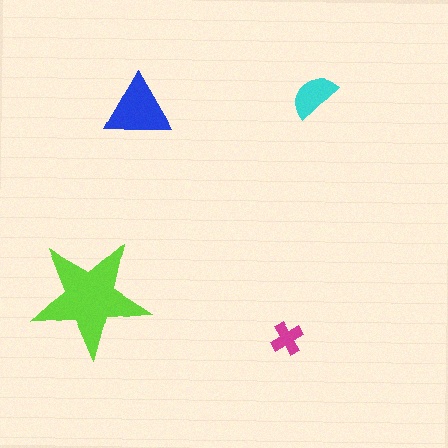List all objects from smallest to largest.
The magenta cross, the cyan semicircle, the blue triangle, the lime star.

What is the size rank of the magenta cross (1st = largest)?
4th.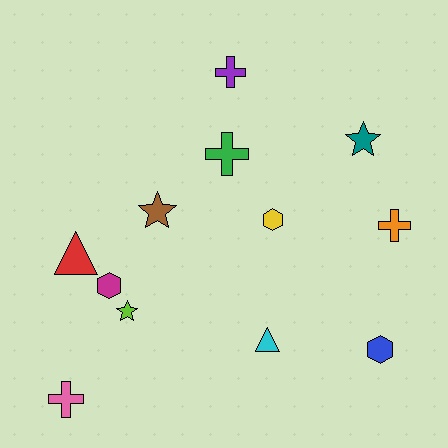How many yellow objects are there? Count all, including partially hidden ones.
There is 1 yellow object.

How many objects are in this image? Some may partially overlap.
There are 12 objects.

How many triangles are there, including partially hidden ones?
There are 2 triangles.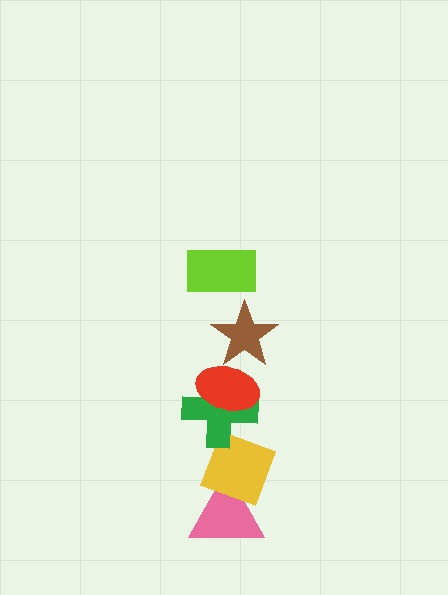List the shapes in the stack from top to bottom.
From top to bottom: the lime rectangle, the brown star, the red ellipse, the green cross, the yellow diamond, the pink triangle.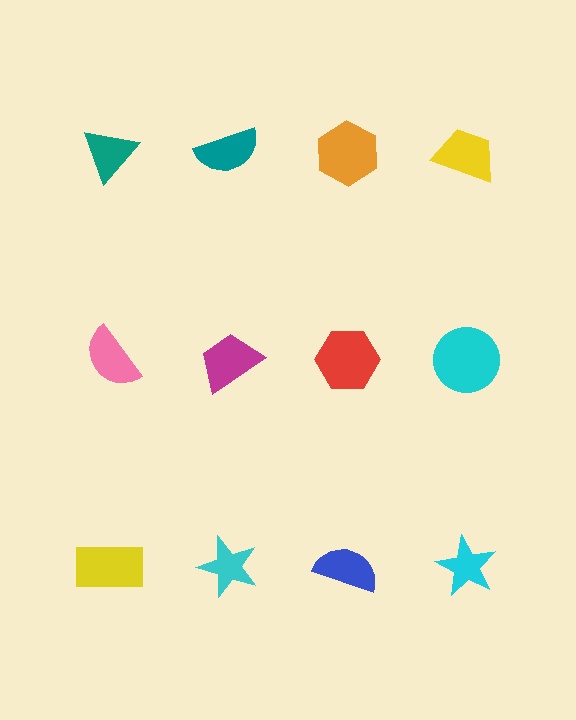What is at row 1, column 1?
A teal triangle.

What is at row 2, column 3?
A red hexagon.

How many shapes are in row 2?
4 shapes.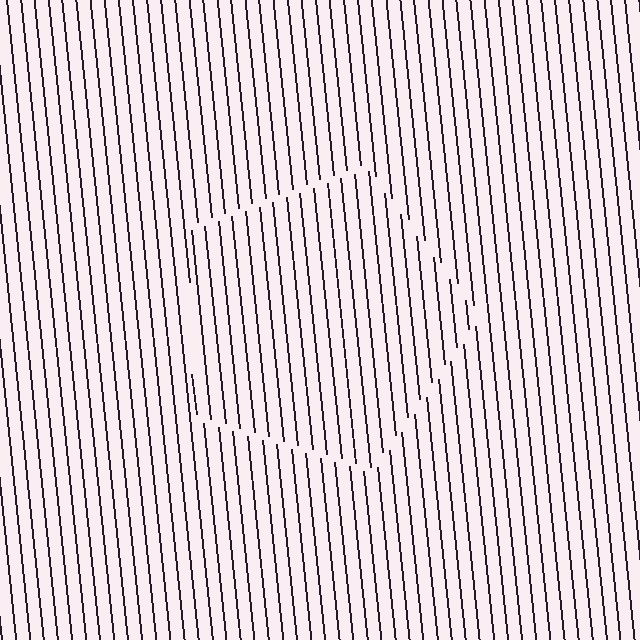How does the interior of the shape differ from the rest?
The interior of the shape contains the same grating, shifted by half a period — the contour is defined by the phase discontinuity where line-ends from the inner and outer gratings abut.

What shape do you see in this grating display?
An illusory pentagon. The interior of the shape contains the same grating, shifted by half a period — the contour is defined by the phase discontinuity where line-ends from the inner and outer gratings abut.